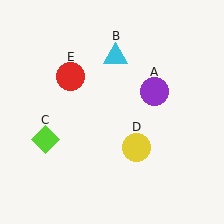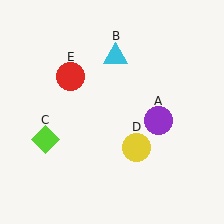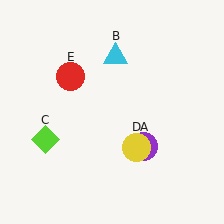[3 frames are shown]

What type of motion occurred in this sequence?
The purple circle (object A) rotated clockwise around the center of the scene.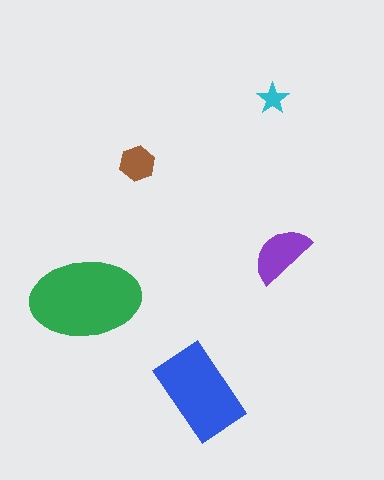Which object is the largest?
The green ellipse.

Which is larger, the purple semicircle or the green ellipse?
The green ellipse.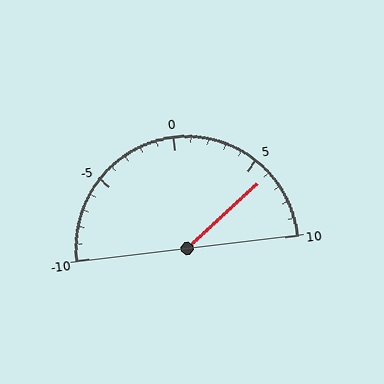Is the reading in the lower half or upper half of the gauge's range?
The reading is in the upper half of the range (-10 to 10).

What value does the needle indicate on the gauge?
The needle indicates approximately 6.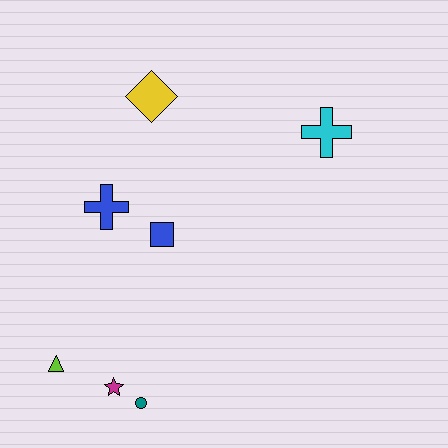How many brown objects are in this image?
There are no brown objects.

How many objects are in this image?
There are 7 objects.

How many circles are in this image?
There is 1 circle.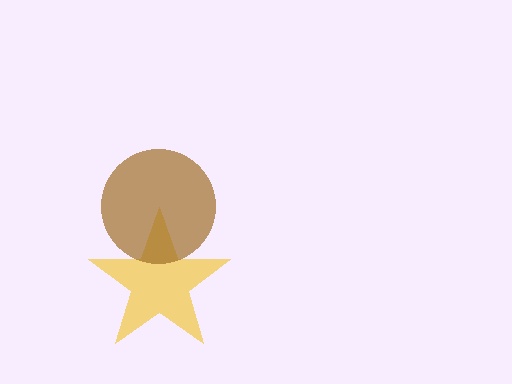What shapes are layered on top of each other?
The layered shapes are: a yellow star, a brown circle.